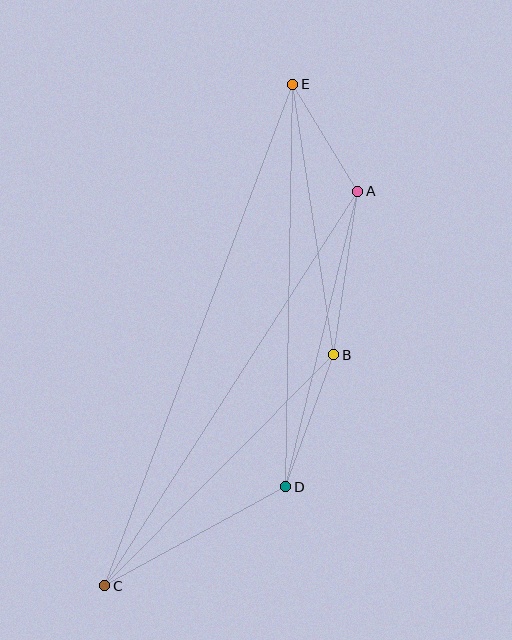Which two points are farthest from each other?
Points C and E are farthest from each other.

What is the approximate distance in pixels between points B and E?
The distance between B and E is approximately 274 pixels.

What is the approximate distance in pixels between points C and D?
The distance between C and D is approximately 206 pixels.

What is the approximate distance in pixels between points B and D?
The distance between B and D is approximately 141 pixels.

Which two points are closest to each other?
Points A and E are closest to each other.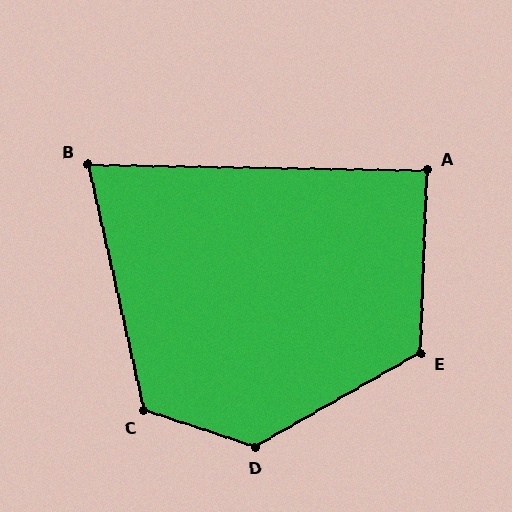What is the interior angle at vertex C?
Approximately 121 degrees (obtuse).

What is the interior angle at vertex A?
Approximately 89 degrees (approximately right).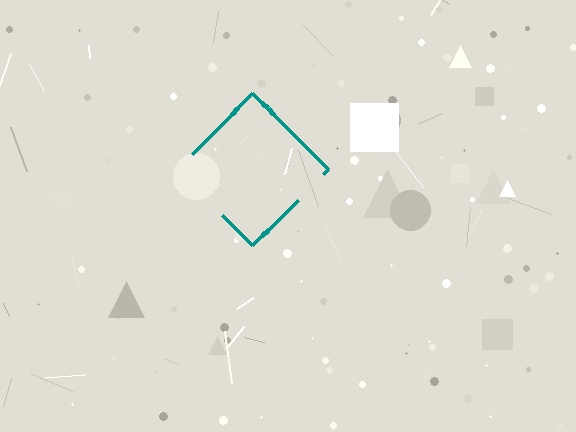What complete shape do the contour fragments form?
The contour fragments form a diamond.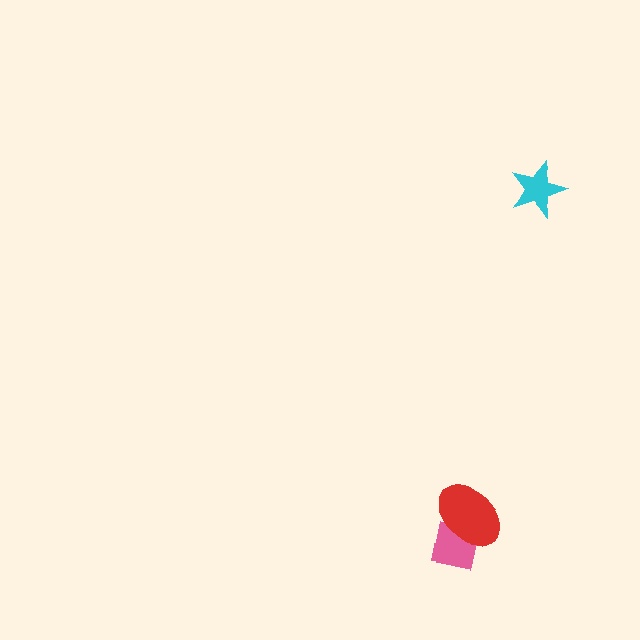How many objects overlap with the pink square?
1 object overlaps with the pink square.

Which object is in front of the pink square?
The red ellipse is in front of the pink square.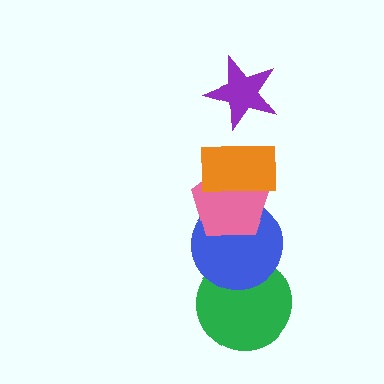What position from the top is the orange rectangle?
The orange rectangle is 2nd from the top.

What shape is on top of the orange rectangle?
The purple star is on top of the orange rectangle.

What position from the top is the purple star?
The purple star is 1st from the top.